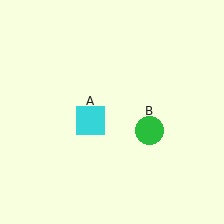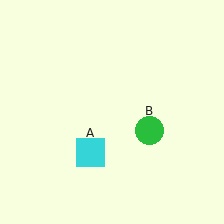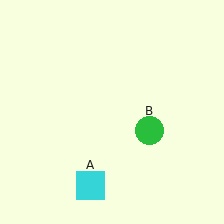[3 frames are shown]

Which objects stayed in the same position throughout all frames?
Green circle (object B) remained stationary.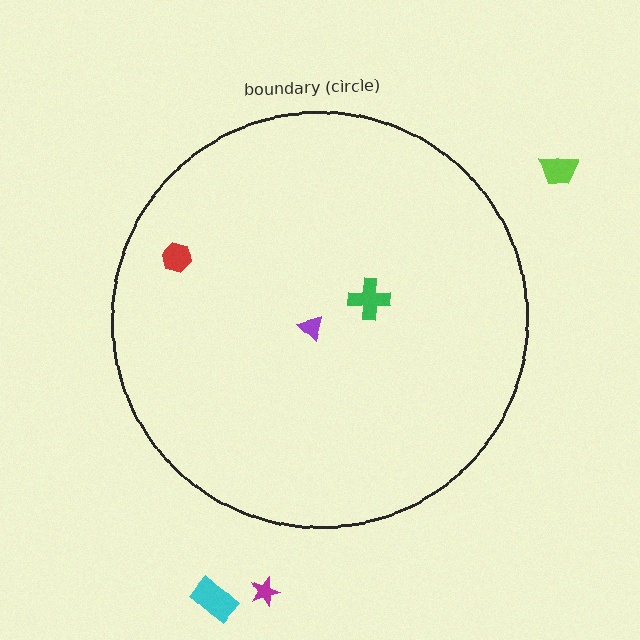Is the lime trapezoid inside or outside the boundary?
Outside.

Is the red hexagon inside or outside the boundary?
Inside.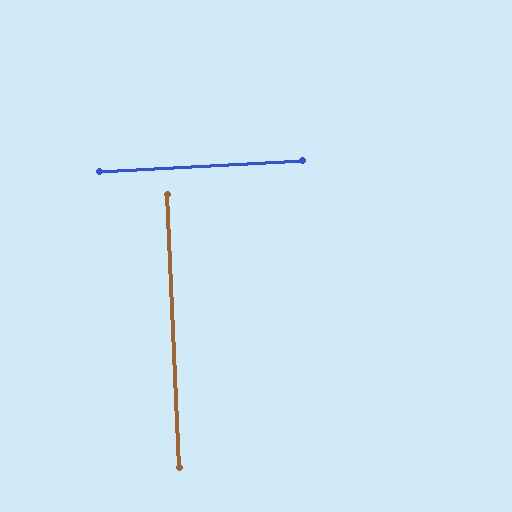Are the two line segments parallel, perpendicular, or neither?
Perpendicular — they meet at approximately 89°.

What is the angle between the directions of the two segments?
Approximately 89 degrees.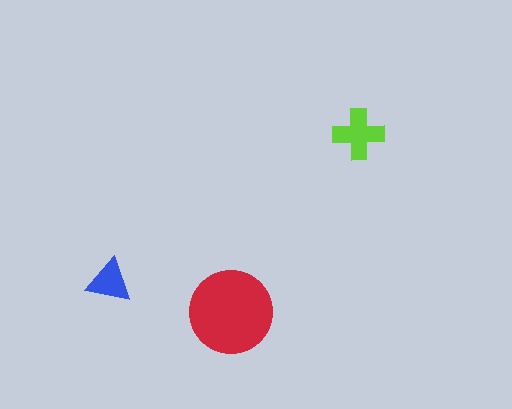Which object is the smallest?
The blue triangle.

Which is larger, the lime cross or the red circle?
The red circle.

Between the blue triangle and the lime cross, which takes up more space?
The lime cross.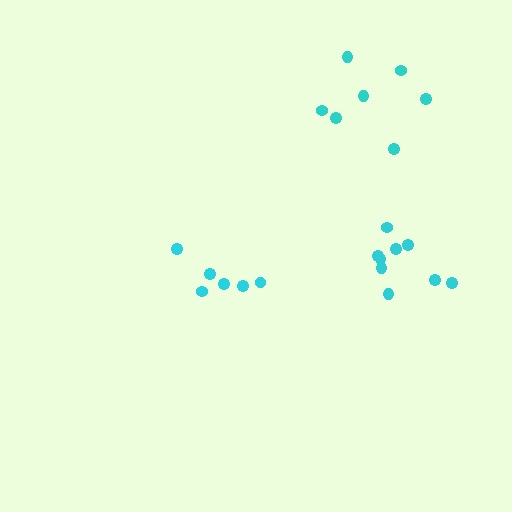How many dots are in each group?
Group 1: 9 dots, Group 2: 6 dots, Group 3: 7 dots (22 total).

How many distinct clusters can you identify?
There are 3 distinct clusters.